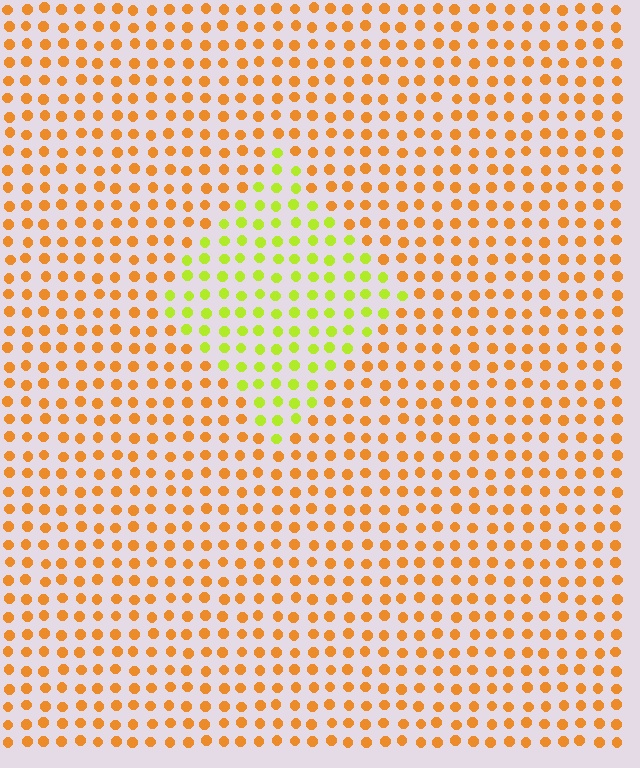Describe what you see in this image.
The image is filled with small orange elements in a uniform arrangement. A diamond-shaped region is visible where the elements are tinted to a slightly different hue, forming a subtle color boundary.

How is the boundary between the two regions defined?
The boundary is defined purely by a slight shift in hue (about 48 degrees). Spacing, size, and orientation are identical on both sides.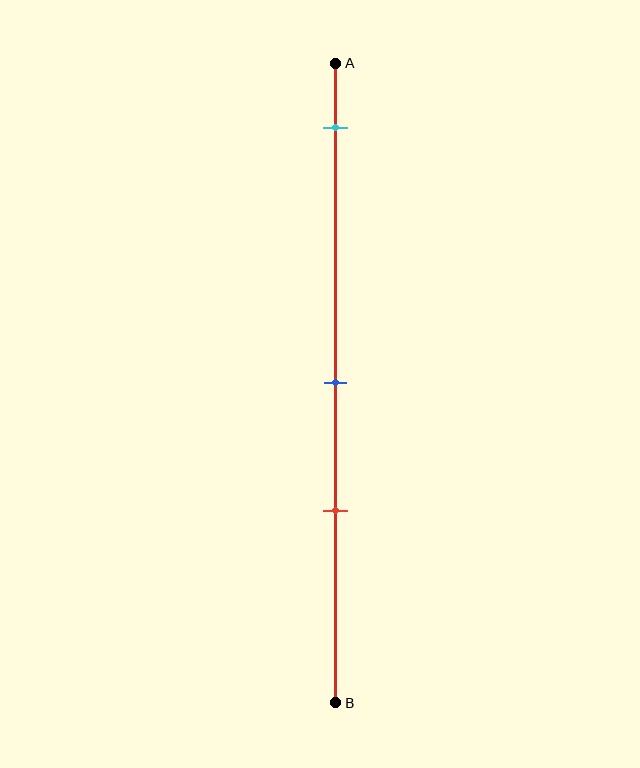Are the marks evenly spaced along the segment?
No, the marks are not evenly spaced.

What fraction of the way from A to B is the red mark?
The red mark is approximately 70% (0.7) of the way from A to B.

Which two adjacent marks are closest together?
The blue and red marks are the closest adjacent pair.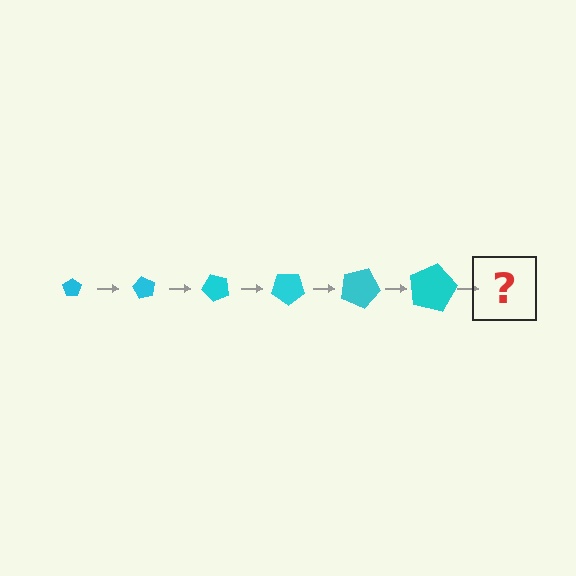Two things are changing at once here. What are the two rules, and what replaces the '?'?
The two rules are that the pentagon grows larger each step and it rotates 60 degrees each step. The '?' should be a pentagon, larger than the previous one and rotated 360 degrees from the start.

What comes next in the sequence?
The next element should be a pentagon, larger than the previous one and rotated 360 degrees from the start.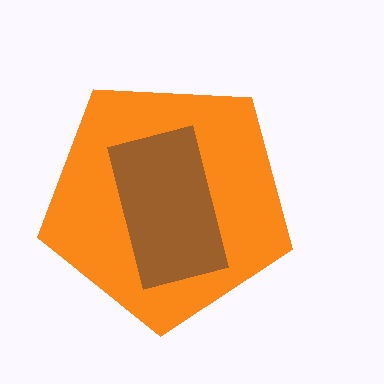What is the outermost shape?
The orange pentagon.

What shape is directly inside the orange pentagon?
The brown rectangle.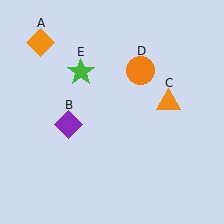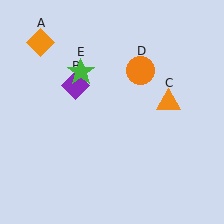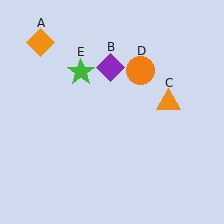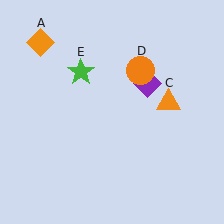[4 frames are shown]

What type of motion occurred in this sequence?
The purple diamond (object B) rotated clockwise around the center of the scene.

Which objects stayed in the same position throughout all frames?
Orange diamond (object A) and orange triangle (object C) and orange circle (object D) and green star (object E) remained stationary.